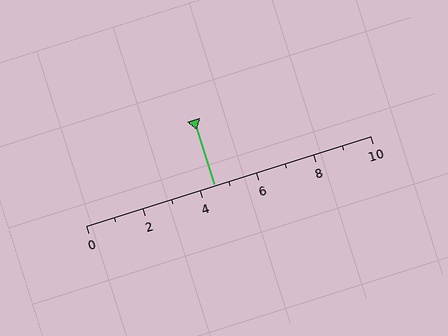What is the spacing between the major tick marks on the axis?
The major ticks are spaced 2 apart.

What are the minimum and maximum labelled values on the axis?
The axis runs from 0 to 10.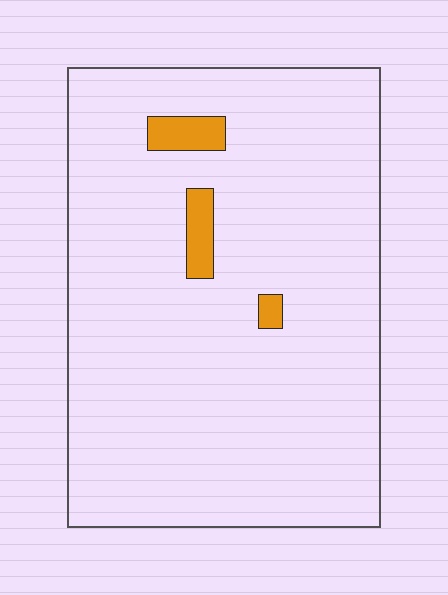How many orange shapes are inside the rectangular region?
3.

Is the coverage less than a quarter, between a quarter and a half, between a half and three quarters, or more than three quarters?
Less than a quarter.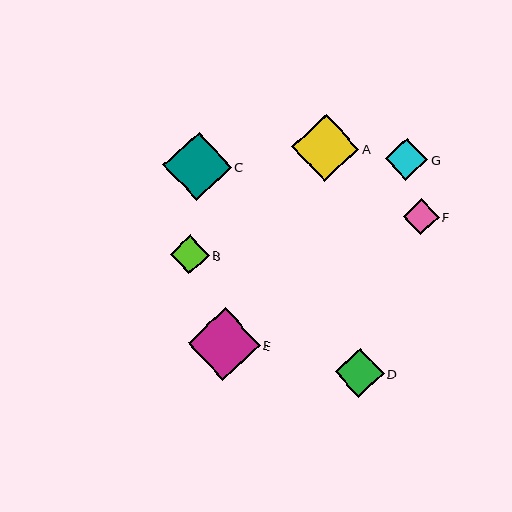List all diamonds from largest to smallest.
From largest to smallest: E, C, A, D, G, B, F.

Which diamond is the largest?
Diamond E is the largest with a size of approximately 72 pixels.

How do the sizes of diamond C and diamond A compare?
Diamond C and diamond A are approximately the same size.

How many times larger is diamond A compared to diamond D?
Diamond A is approximately 1.4 times the size of diamond D.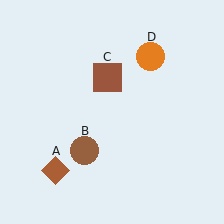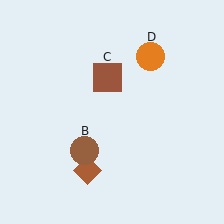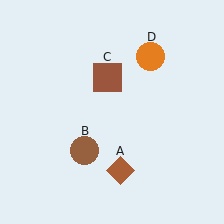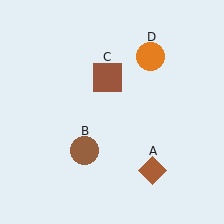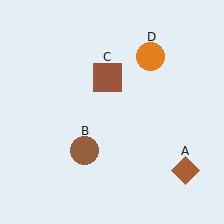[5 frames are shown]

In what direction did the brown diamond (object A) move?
The brown diamond (object A) moved right.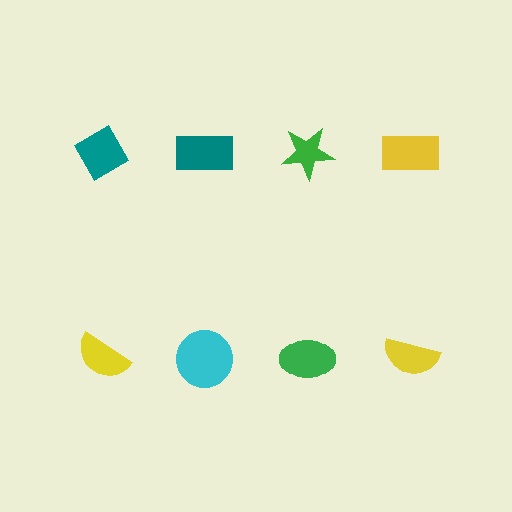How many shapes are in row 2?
4 shapes.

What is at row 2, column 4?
A yellow semicircle.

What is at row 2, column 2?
A cyan circle.